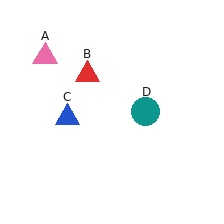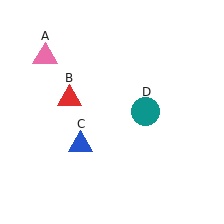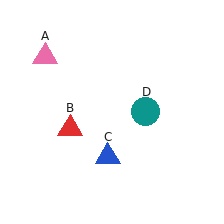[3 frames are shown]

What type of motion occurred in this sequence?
The red triangle (object B), blue triangle (object C) rotated counterclockwise around the center of the scene.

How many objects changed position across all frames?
2 objects changed position: red triangle (object B), blue triangle (object C).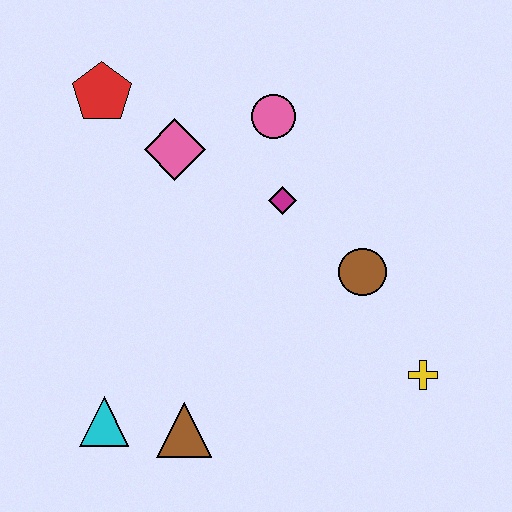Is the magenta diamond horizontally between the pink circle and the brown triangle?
No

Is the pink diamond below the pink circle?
Yes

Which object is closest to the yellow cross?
The brown circle is closest to the yellow cross.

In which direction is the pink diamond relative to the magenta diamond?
The pink diamond is to the left of the magenta diamond.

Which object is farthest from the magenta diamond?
The cyan triangle is farthest from the magenta diamond.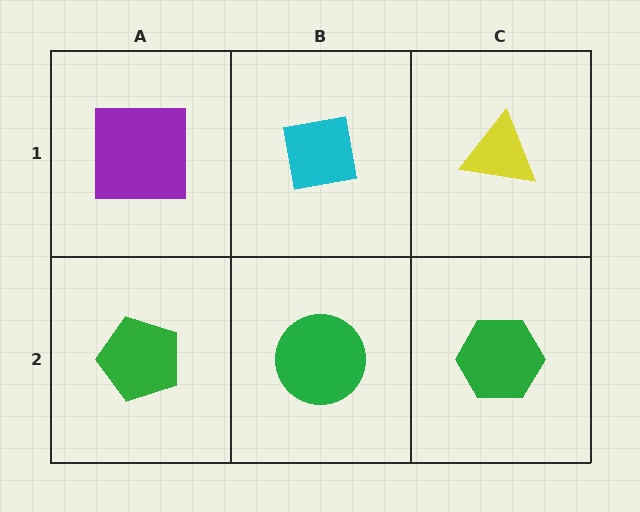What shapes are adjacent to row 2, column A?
A purple square (row 1, column A), a green circle (row 2, column B).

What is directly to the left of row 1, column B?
A purple square.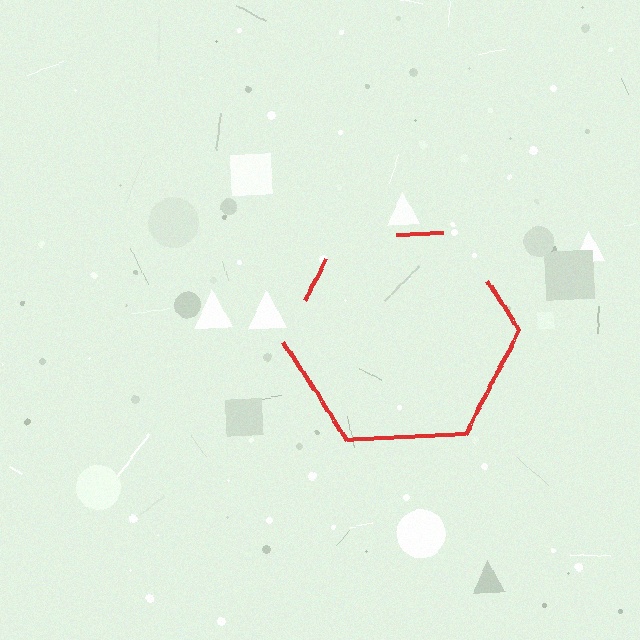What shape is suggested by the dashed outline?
The dashed outline suggests a hexagon.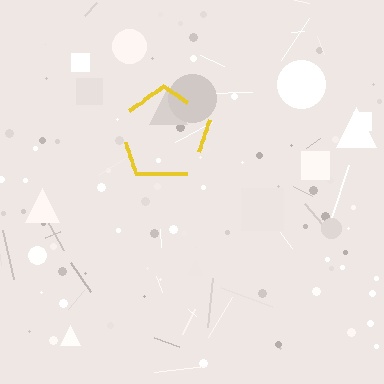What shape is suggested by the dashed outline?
The dashed outline suggests a pentagon.